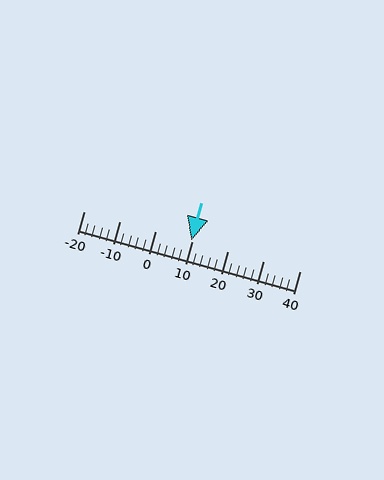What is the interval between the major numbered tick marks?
The major tick marks are spaced 10 units apart.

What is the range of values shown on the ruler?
The ruler shows values from -20 to 40.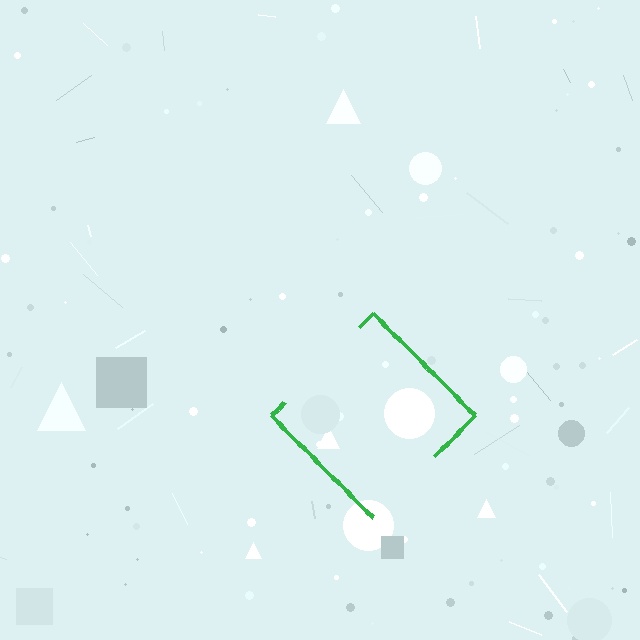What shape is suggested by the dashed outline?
The dashed outline suggests a diamond.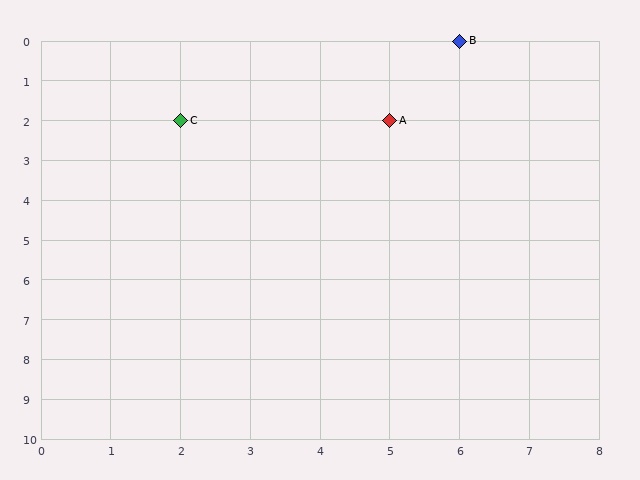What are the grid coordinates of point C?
Point C is at grid coordinates (2, 2).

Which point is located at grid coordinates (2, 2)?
Point C is at (2, 2).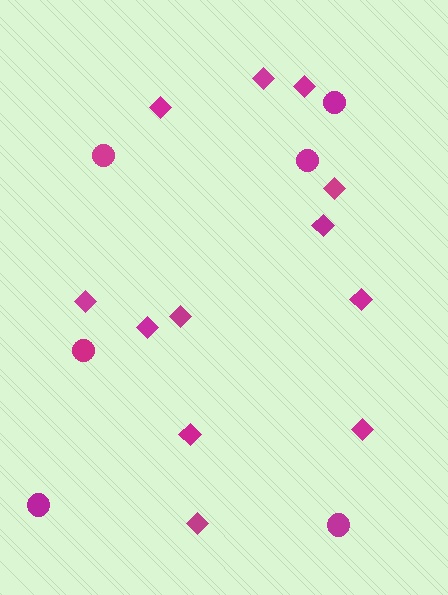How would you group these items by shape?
There are 2 groups: one group of diamonds (12) and one group of circles (6).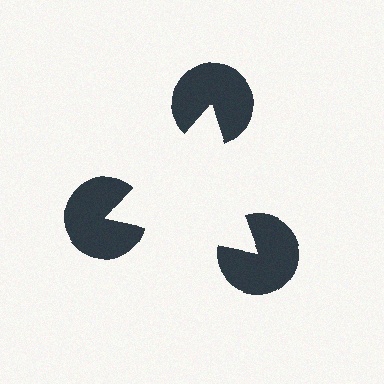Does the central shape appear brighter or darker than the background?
It typically appears slightly brighter than the background, even though no actual brightness change is drawn.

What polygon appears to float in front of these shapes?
An illusory triangle — its edges are inferred from the aligned wedge cuts in the pac-man discs, not physically drawn.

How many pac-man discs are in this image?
There are 3 — one at each vertex of the illusory triangle.